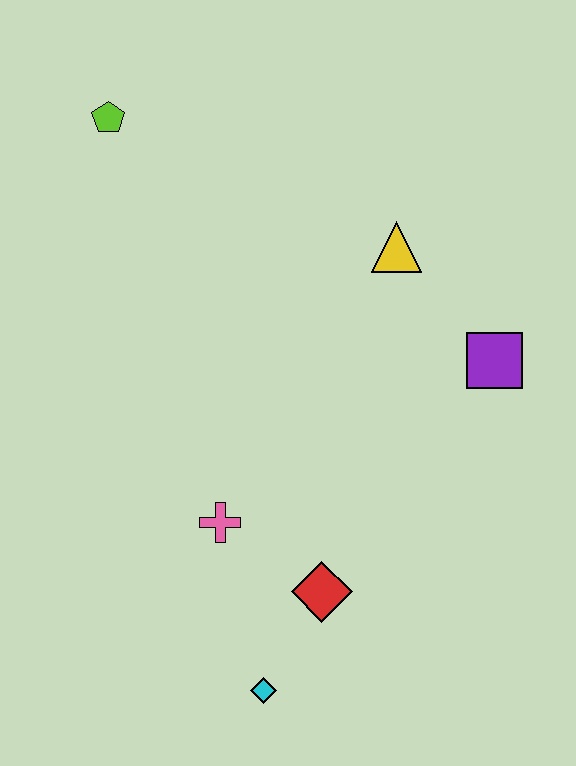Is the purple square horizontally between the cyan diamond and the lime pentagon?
No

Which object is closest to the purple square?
The yellow triangle is closest to the purple square.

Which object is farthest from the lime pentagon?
The cyan diamond is farthest from the lime pentagon.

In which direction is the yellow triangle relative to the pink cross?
The yellow triangle is above the pink cross.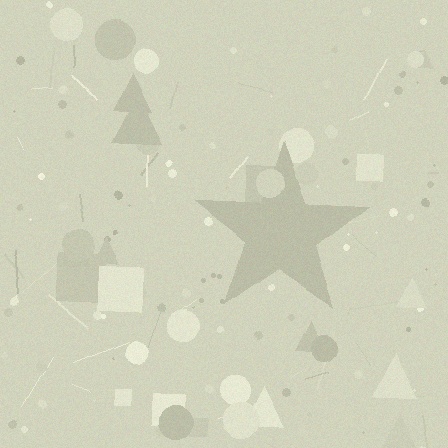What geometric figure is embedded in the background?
A star is embedded in the background.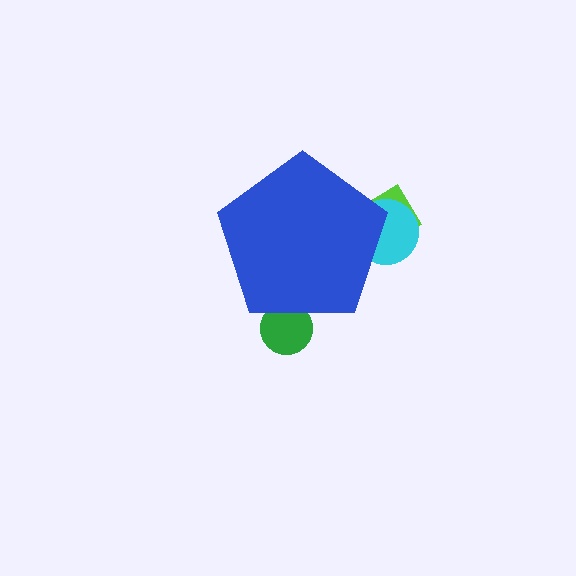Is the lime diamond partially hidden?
Yes, the lime diamond is partially hidden behind the blue pentagon.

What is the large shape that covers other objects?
A blue pentagon.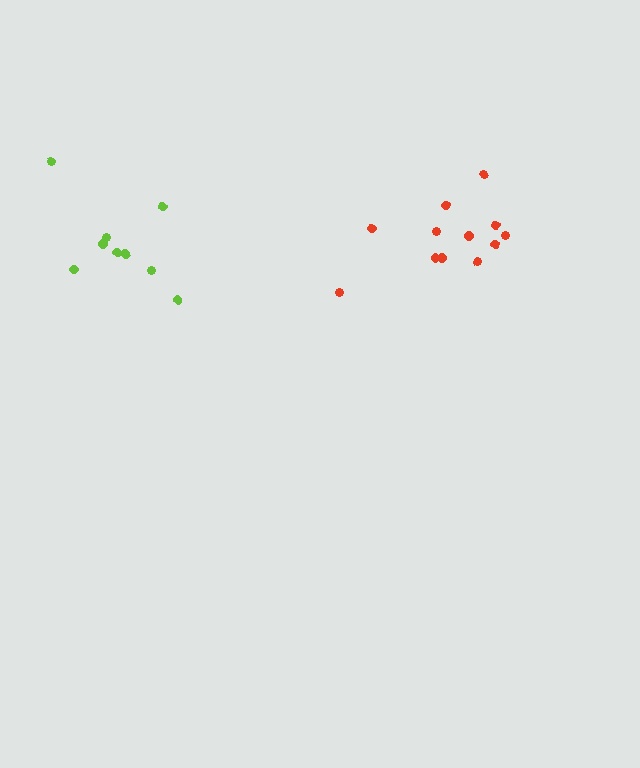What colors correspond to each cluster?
The clusters are colored: lime, red.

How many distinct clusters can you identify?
There are 2 distinct clusters.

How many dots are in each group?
Group 1: 9 dots, Group 2: 12 dots (21 total).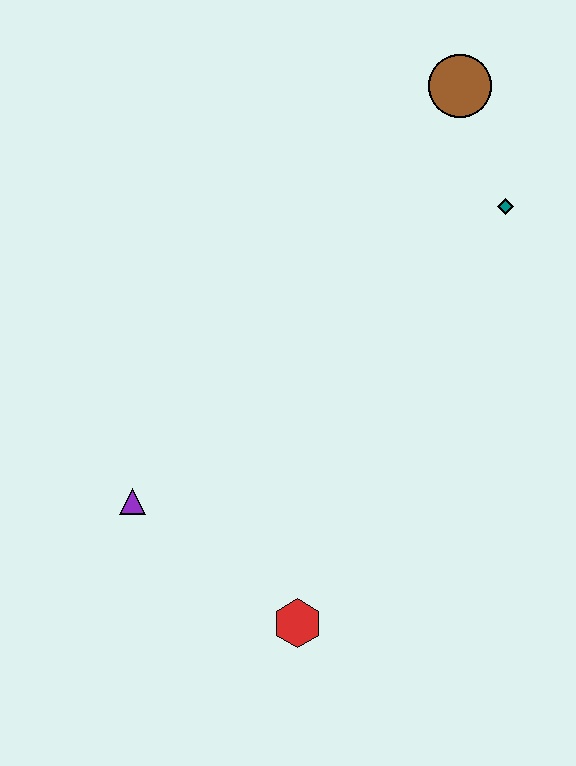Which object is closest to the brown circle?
The teal diamond is closest to the brown circle.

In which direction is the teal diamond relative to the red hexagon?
The teal diamond is above the red hexagon.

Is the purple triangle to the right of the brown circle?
No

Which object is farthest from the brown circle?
The red hexagon is farthest from the brown circle.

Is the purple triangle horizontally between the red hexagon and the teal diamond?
No